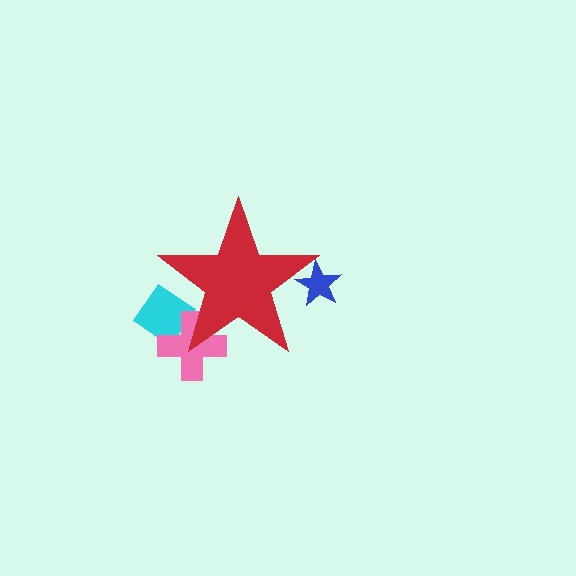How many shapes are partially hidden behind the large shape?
3 shapes are partially hidden.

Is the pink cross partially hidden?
Yes, the pink cross is partially hidden behind the red star.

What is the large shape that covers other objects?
A red star.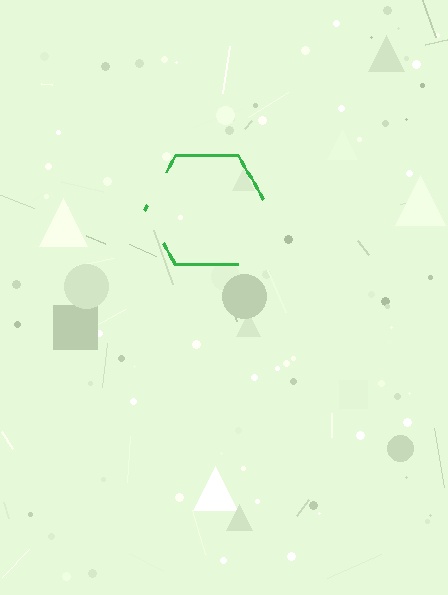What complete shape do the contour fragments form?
The contour fragments form a hexagon.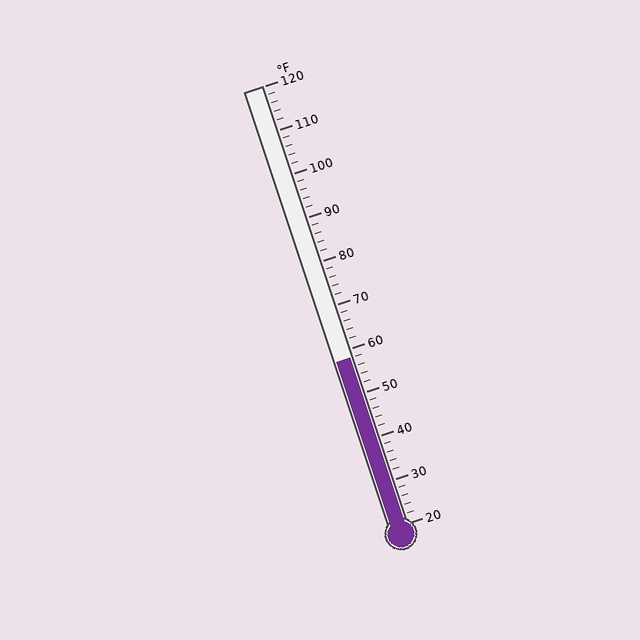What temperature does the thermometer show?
The thermometer shows approximately 58°F.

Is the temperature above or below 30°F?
The temperature is above 30°F.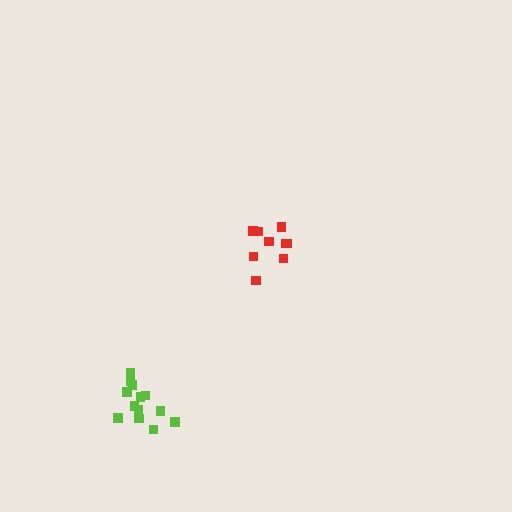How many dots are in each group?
Group 1: 10 dots, Group 2: 14 dots (24 total).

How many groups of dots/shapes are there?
There are 2 groups.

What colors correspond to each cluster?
The clusters are colored: red, lime.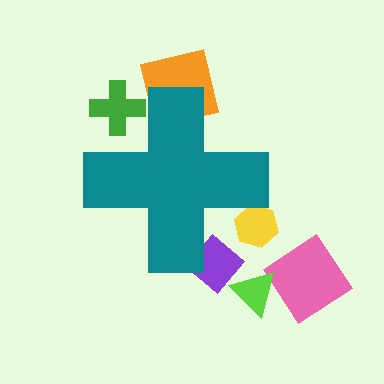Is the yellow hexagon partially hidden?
Yes, the yellow hexagon is partially hidden behind the teal cross.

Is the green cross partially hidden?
Yes, the green cross is partially hidden behind the teal cross.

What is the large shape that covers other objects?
A teal cross.